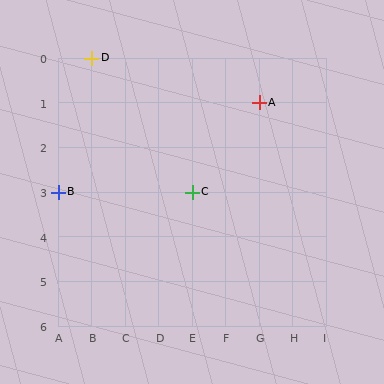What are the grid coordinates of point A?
Point A is at grid coordinates (G, 1).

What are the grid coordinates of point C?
Point C is at grid coordinates (E, 3).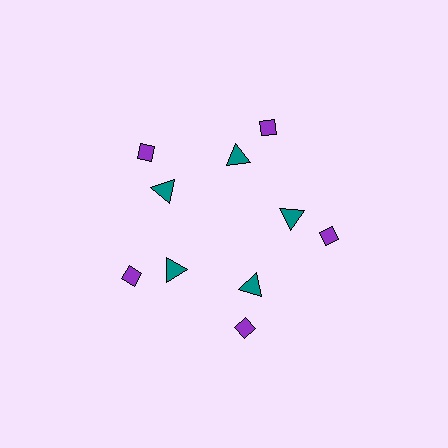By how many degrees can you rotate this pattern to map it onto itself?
The pattern maps onto itself every 72 degrees of rotation.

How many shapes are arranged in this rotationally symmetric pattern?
There are 10 shapes, arranged in 5 groups of 2.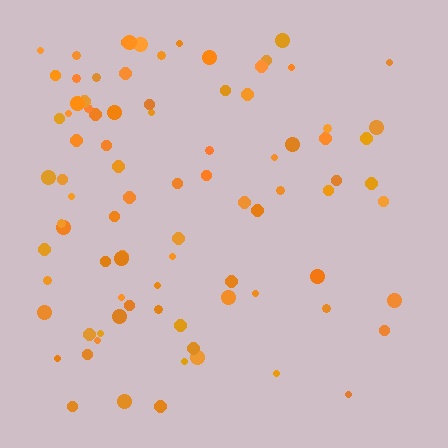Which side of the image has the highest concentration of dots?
The left.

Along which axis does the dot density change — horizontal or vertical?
Horizontal.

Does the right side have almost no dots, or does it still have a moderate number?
Still a moderate number, just noticeably fewer than the left.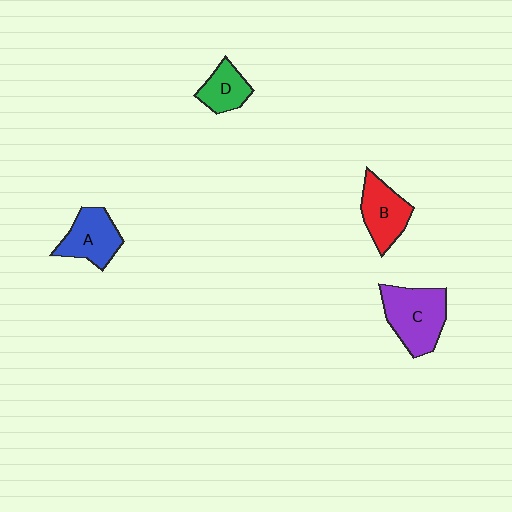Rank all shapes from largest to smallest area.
From largest to smallest: C (purple), A (blue), B (red), D (green).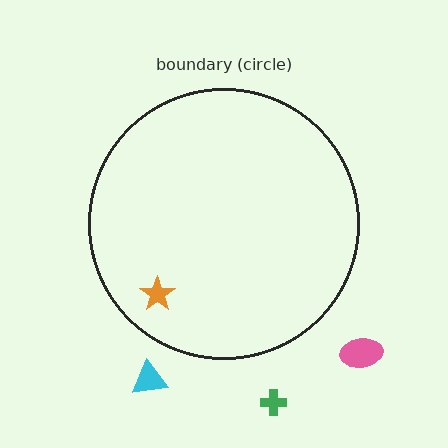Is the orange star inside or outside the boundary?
Inside.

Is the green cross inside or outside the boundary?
Outside.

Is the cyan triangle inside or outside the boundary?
Outside.